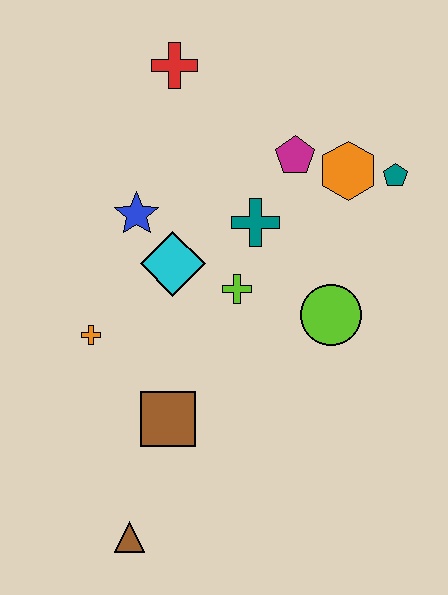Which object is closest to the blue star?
The cyan diamond is closest to the blue star.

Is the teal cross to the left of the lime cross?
No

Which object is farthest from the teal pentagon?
The brown triangle is farthest from the teal pentagon.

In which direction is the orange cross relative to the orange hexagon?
The orange cross is to the left of the orange hexagon.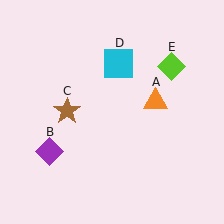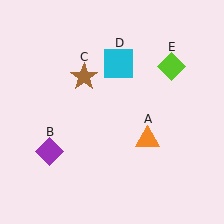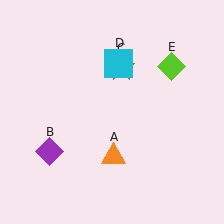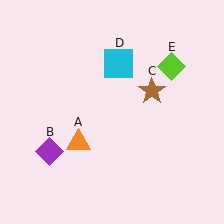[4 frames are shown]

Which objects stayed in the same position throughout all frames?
Purple diamond (object B) and cyan square (object D) and lime diamond (object E) remained stationary.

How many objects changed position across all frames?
2 objects changed position: orange triangle (object A), brown star (object C).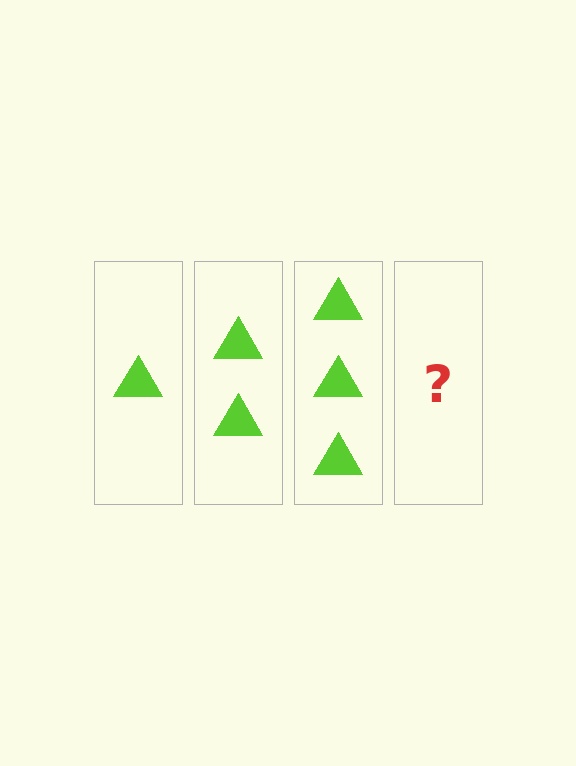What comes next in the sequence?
The next element should be 4 triangles.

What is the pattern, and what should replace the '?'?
The pattern is that each step adds one more triangle. The '?' should be 4 triangles.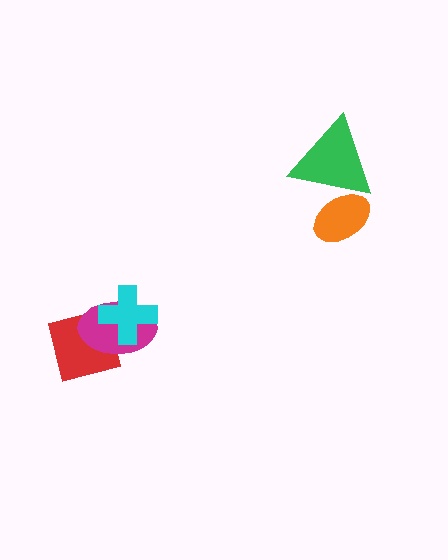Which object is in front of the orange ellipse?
The green triangle is in front of the orange ellipse.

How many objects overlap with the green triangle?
1 object overlaps with the green triangle.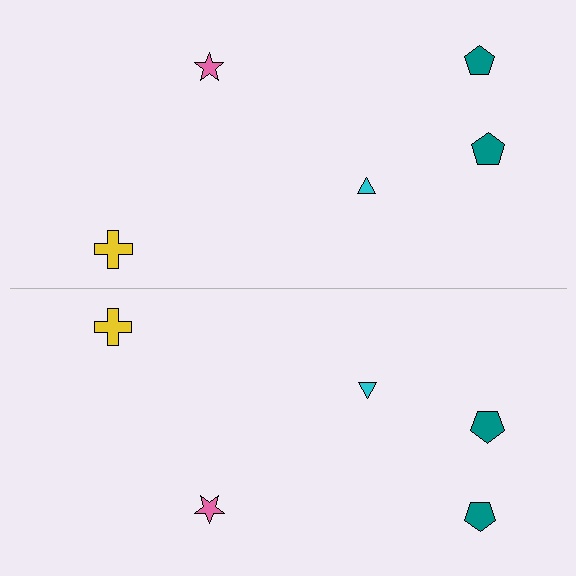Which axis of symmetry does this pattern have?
The pattern has a horizontal axis of symmetry running through the center of the image.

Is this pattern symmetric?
Yes, this pattern has bilateral (reflection) symmetry.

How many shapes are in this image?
There are 10 shapes in this image.